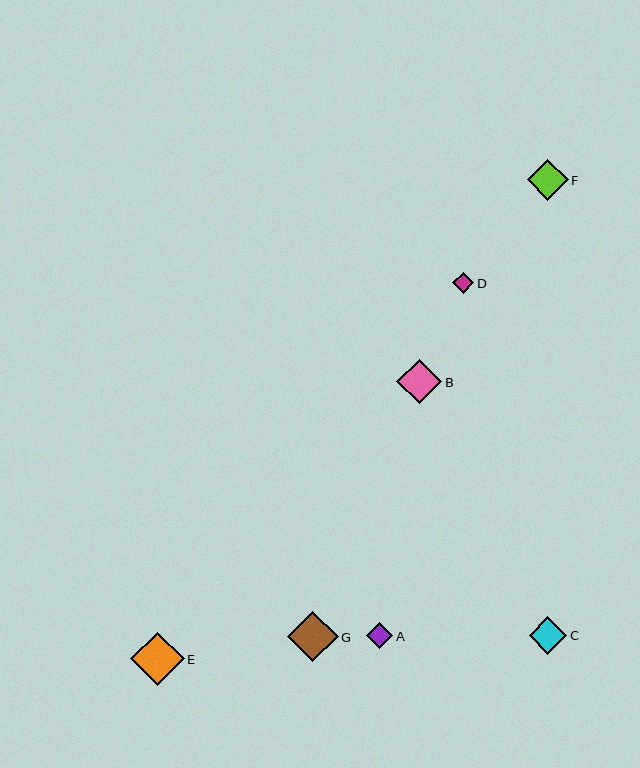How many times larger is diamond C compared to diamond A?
Diamond C is approximately 1.4 times the size of diamond A.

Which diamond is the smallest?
Diamond D is the smallest with a size of approximately 21 pixels.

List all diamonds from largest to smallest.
From largest to smallest: E, G, B, F, C, A, D.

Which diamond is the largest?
Diamond E is the largest with a size of approximately 54 pixels.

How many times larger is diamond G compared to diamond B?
Diamond G is approximately 1.1 times the size of diamond B.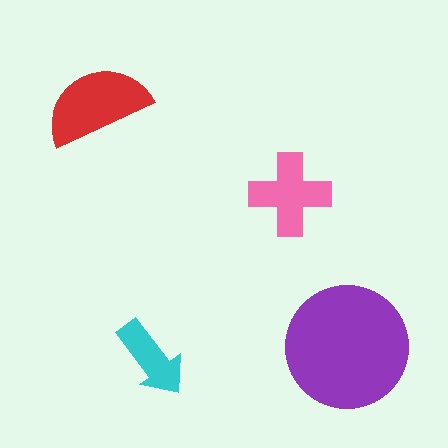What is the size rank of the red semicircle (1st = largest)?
2nd.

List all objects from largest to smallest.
The purple circle, the red semicircle, the pink cross, the cyan arrow.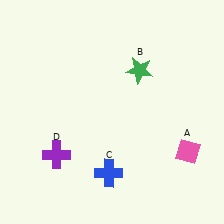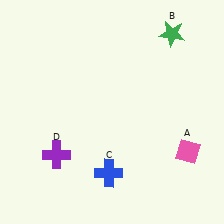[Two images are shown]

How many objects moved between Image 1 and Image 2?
1 object moved between the two images.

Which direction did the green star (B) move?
The green star (B) moved up.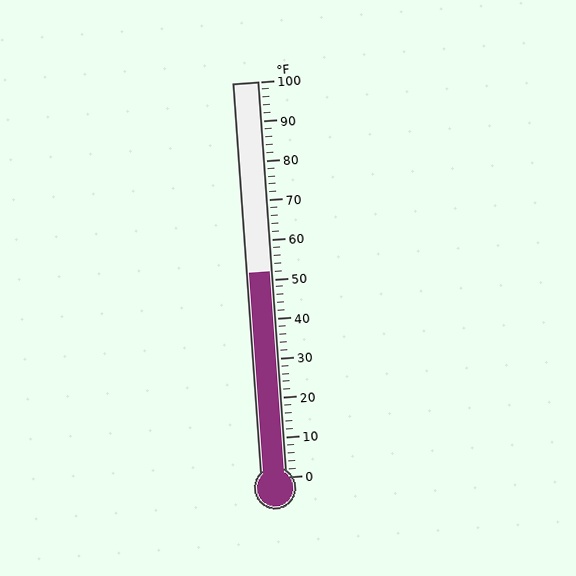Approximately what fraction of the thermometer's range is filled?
The thermometer is filled to approximately 50% of its range.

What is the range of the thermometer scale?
The thermometer scale ranges from 0°F to 100°F.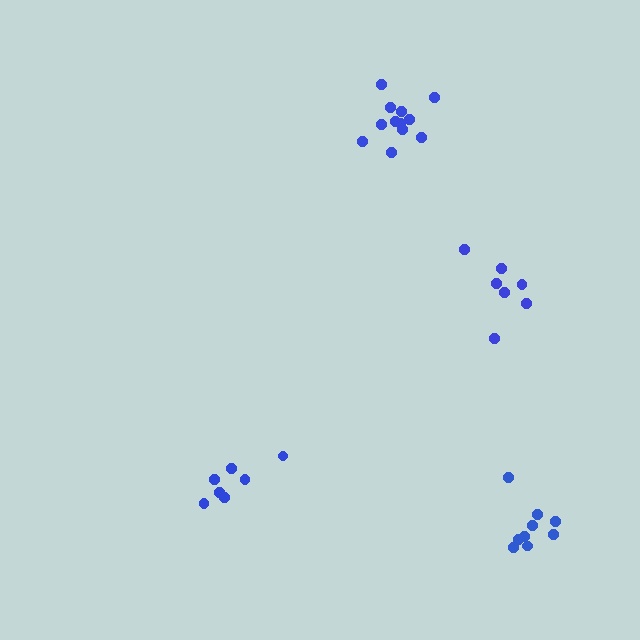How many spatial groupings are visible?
There are 4 spatial groupings.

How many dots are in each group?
Group 1: 12 dots, Group 2: 7 dots, Group 3: 9 dots, Group 4: 7 dots (35 total).